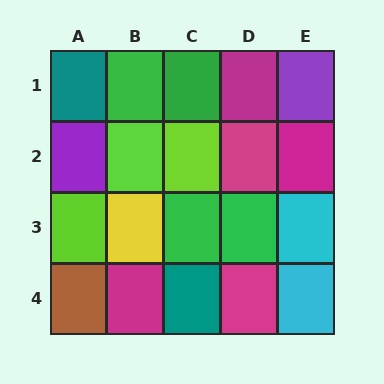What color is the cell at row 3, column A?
Lime.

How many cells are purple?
2 cells are purple.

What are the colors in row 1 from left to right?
Teal, green, green, magenta, purple.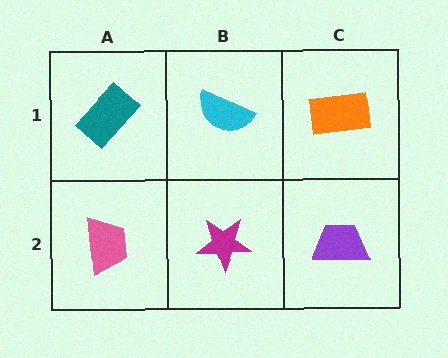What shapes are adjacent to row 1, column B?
A magenta star (row 2, column B), a teal rectangle (row 1, column A), an orange rectangle (row 1, column C).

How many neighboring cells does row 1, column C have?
2.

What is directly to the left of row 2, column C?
A magenta star.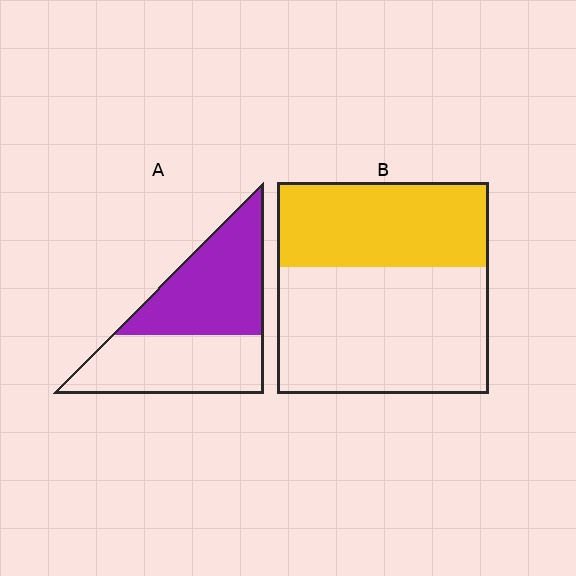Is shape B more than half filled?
No.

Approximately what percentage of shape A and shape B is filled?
A is approximately 50% and B is approximately 40%.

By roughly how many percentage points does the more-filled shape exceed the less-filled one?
By roughly 10 percentage points (A over B).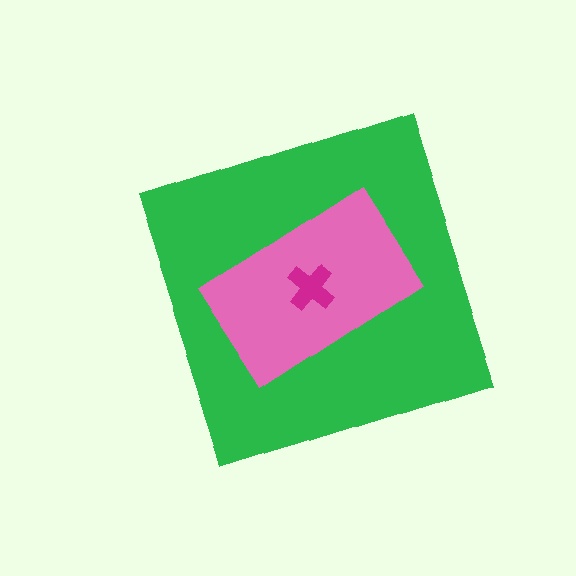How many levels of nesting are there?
3.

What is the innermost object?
The magenta cross.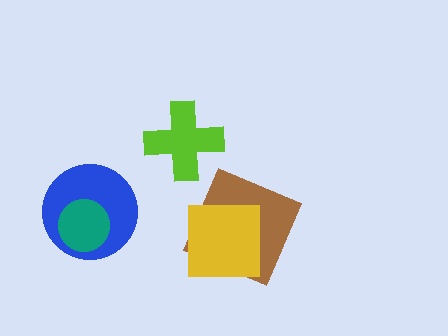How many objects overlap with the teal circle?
1 object overlaps with the teal circle.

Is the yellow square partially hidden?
No, no other shape covers it.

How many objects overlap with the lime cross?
0 objects overlap with the lime cross.